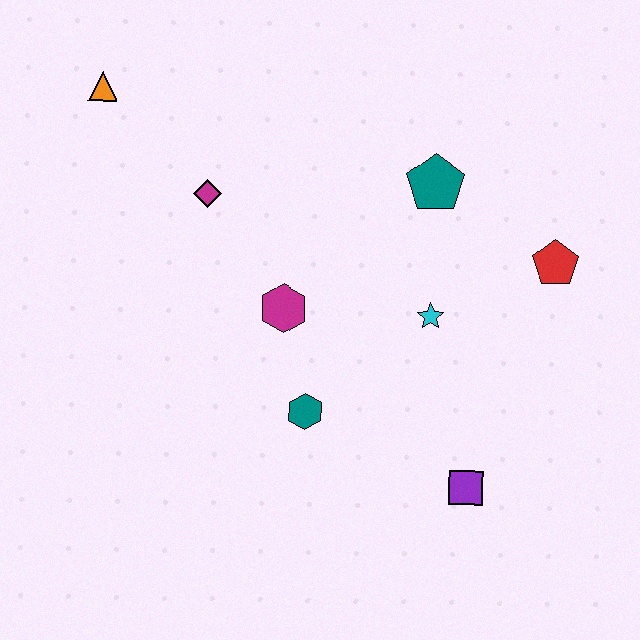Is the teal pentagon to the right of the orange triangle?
Yes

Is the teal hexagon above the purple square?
Yes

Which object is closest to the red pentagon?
The cyan star is closest to the red pentagon.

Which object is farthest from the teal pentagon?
The orange triangle is farthest from the teal pentagon.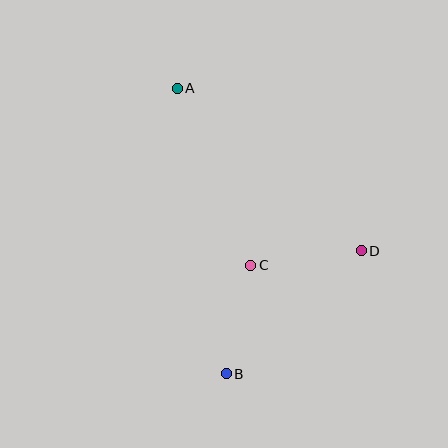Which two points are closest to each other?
Points B and C are closest to each other.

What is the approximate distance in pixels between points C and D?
The distance between C and D is approximately 112 pixels.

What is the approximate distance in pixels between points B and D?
The distance between B and D is approximately 183 pixels.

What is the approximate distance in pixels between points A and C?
The distance between A and C is approximately 192 pixels.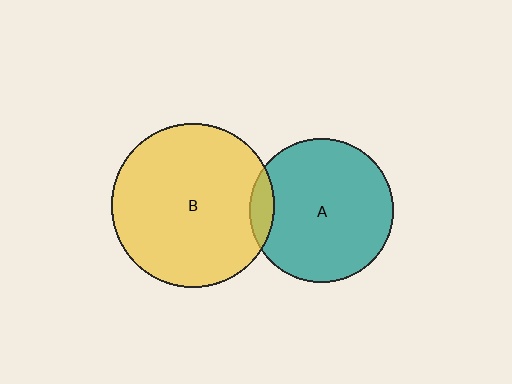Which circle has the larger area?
Circle B (yellow).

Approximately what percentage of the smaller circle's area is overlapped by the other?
Approximately 10%.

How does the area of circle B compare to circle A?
Approximately 1.3 times.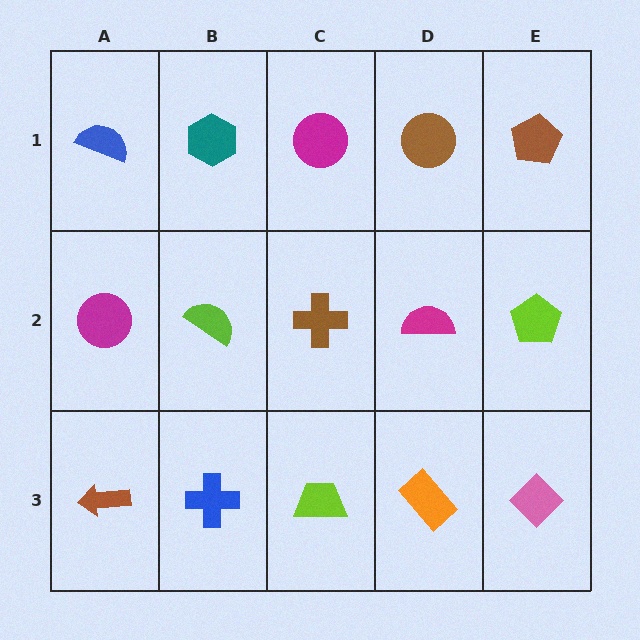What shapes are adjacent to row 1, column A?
A magenta circle (row 2, column A), a teal hexagon (row 1, column B).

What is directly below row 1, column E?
A lime pentagon.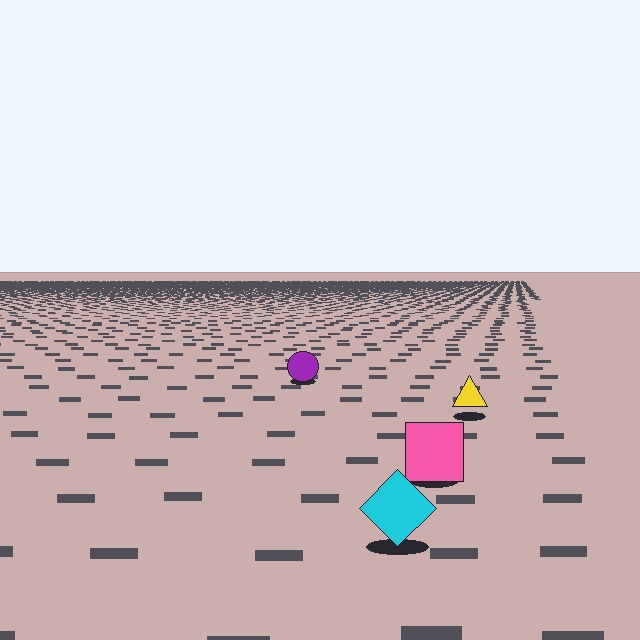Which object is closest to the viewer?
The cyan diamond is closest. The texture marks near it are larger and more spread out.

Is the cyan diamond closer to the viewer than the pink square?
Yes. The cyan diamond is closer — you can tell from the texture gradient: the ground texture is coarser near it.